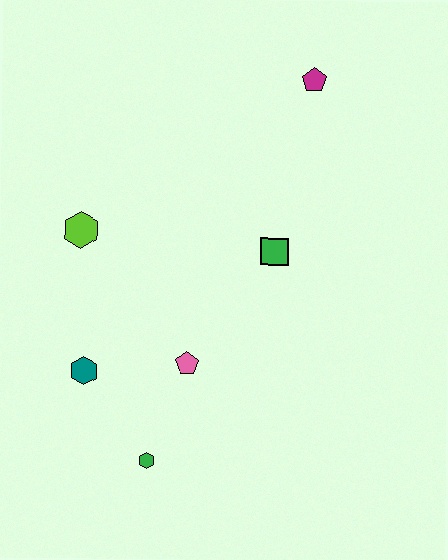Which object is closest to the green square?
The pink pentagon is closest to the green square.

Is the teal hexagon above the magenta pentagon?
No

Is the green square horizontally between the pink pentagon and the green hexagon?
No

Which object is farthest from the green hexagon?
The magenta pentagon is farthest from the green hexagon.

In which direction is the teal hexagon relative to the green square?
The teal hexagon is to the left of the green square.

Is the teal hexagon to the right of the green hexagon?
No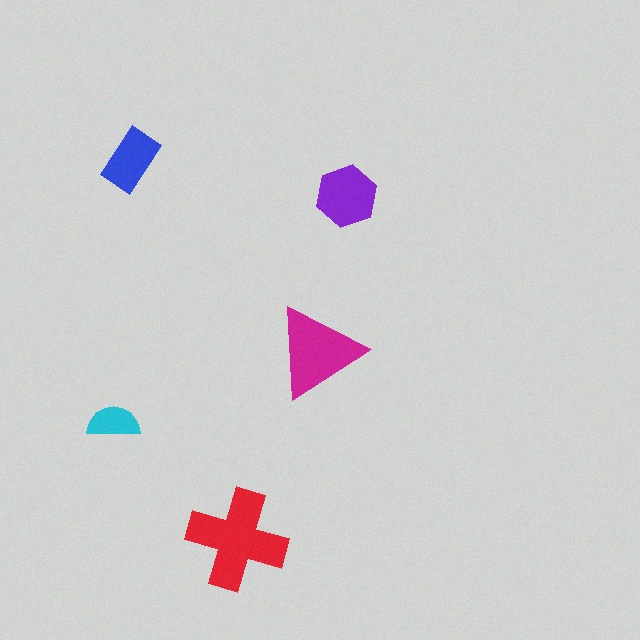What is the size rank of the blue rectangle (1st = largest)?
4th.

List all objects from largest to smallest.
The red cross, the magenta triangle, the purple hexagon, the blue rectangle, the cyan semicircle.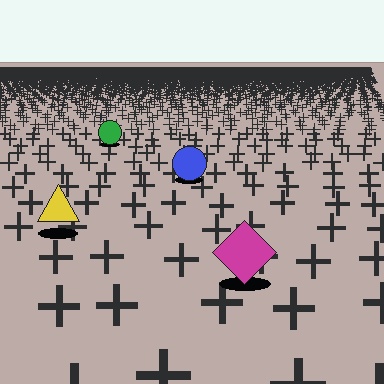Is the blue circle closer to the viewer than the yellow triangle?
No. The yellow triangle is closer — you can tell from the texture gradient: the ground texture is coarser near it.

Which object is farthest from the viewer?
The green circle is farthest from the viewer. It appears smaller and the ground texture around it is denser.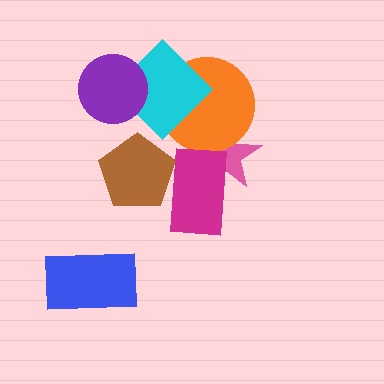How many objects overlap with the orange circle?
2 objects overlap with the orange circle.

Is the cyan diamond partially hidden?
Yes, it is partially covered by another shape.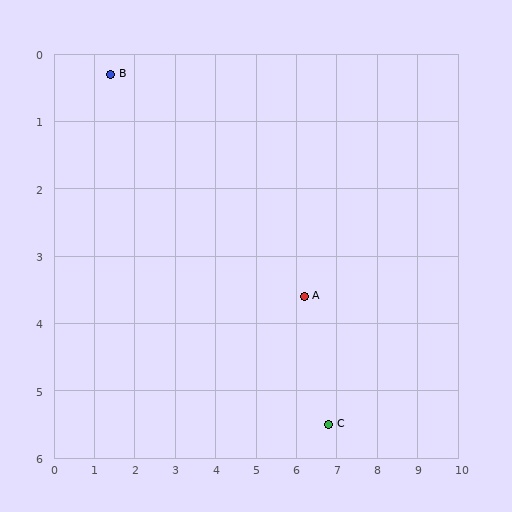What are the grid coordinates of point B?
Point B is at approximately (1.4, 0.3).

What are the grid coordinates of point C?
Point C is at approximately (6.8, 5.5).